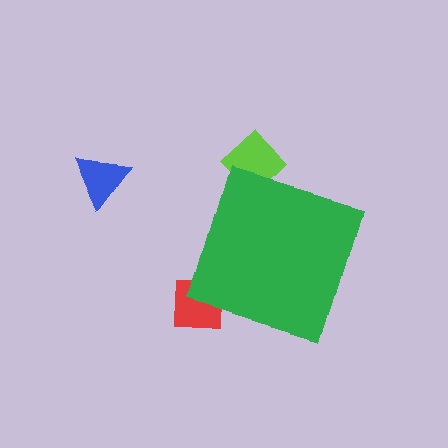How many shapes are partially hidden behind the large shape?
2 shapes are partially hidden.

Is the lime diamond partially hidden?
Yes, the lime diamond is partially hidden behind the green diamond.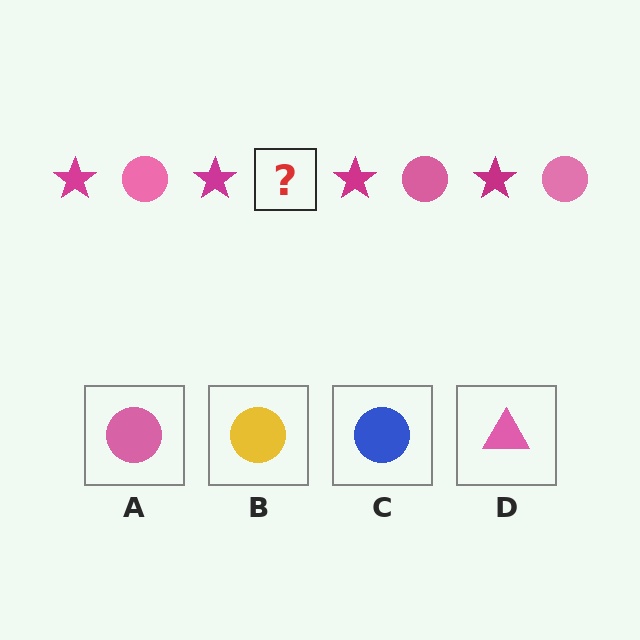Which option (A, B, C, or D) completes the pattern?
A.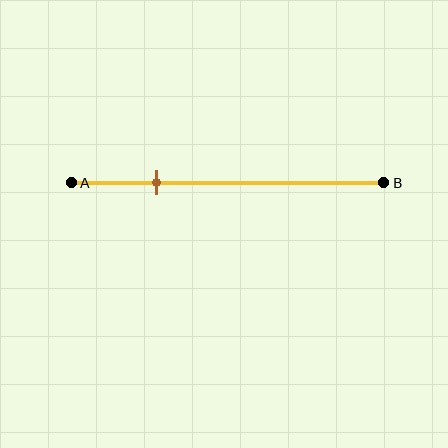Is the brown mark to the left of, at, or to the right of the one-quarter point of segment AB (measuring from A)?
The brown mark is approximately at the one-quarter point of segment AB.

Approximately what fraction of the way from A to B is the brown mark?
The brown mark is approximately 25% of the way from A to B.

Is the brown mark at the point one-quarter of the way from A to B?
Yes, the mark is approximately at the one-quarter point.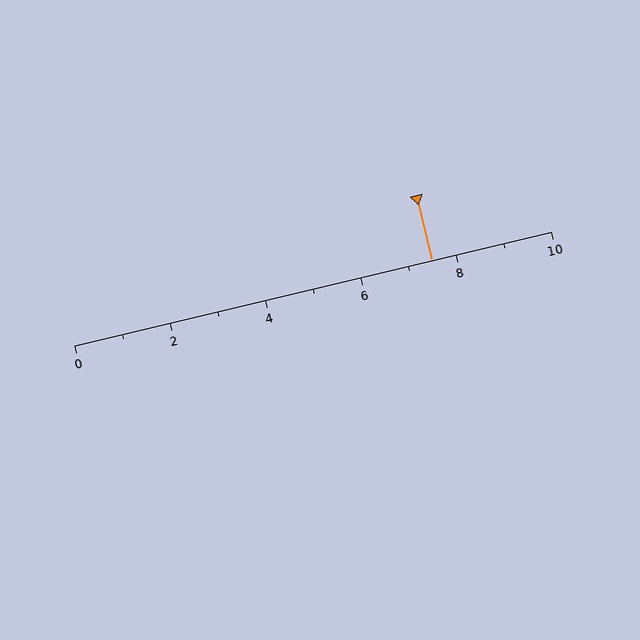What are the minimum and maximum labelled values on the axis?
The axis runs from 0 to 10.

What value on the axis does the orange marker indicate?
The marker indicates approximately 7.5.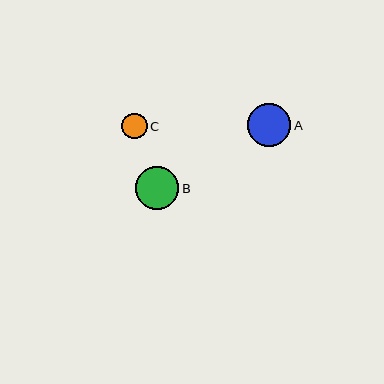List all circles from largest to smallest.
From largest to smallest: A, B, C.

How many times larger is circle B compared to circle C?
Circle B is approximately 1.7 times the size of circle C.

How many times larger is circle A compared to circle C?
Circle A is approximately 1.7 times the size of circle C.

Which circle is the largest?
Circle A is the largest with a size of approximately 43 pixels.